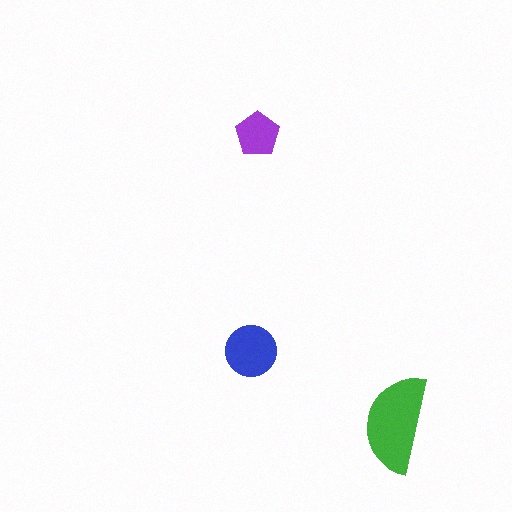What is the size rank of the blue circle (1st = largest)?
2nd.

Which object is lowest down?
The green semicircle is bottommost.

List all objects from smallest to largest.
The purple pentagon, the blue circle, the green semicircle.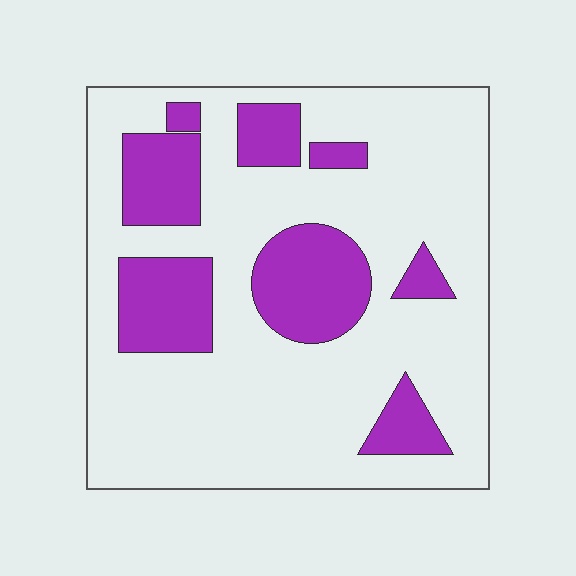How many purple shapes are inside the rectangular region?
8.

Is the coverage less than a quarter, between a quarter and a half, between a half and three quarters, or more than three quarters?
Less than a quarter.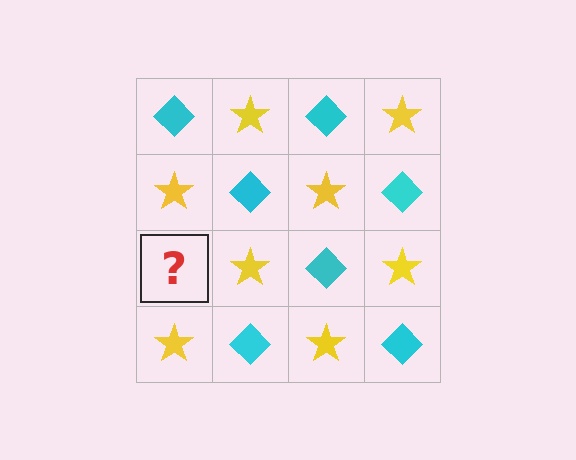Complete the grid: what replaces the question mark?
The question mark should be replaced with a cyan diamond.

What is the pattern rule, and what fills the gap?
The rule is that it alternates cyan diamond and yellow star in a checkerboard pattern. The gap should be filled with a cyan diamond.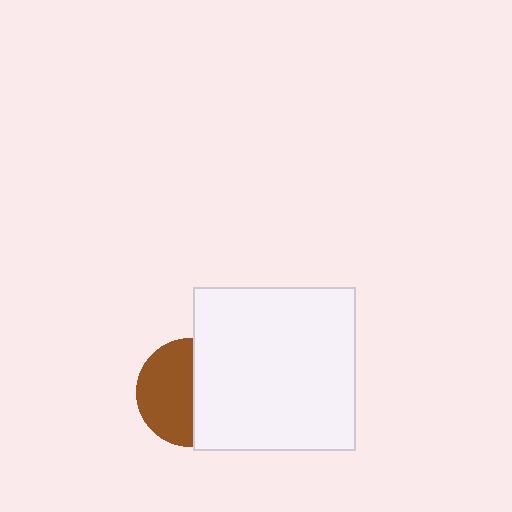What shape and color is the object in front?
The object in front is a white square.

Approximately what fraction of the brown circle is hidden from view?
Roughly 46% of the brown circle is hidden behind the white square.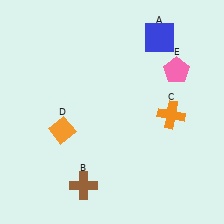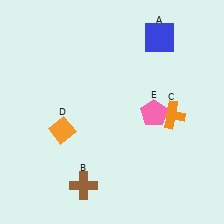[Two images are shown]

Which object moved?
The pink pentagon (E) moved down.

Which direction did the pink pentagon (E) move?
The pink pentagon (E) moved down.